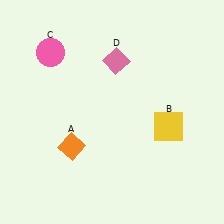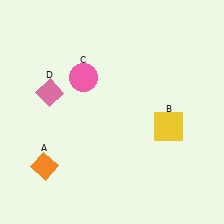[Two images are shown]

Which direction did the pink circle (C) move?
The pink circle (C) moved right.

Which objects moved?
The objects that moved are: the orange diamond (A), the pink circle (C), the pink diamond (D).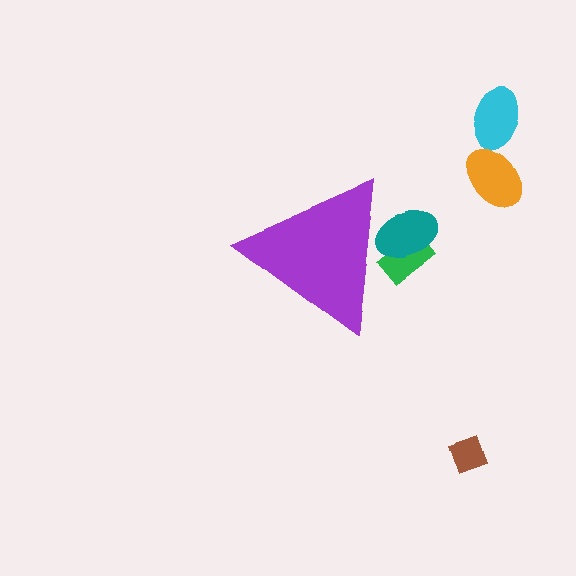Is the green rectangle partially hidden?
Yes, the green rectangle is partially hidden behind the purple triangle.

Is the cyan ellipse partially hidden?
No, the cyan ellipse is fully visible.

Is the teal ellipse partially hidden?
Yes, the teal ellipse is partially hidden behind the purple triangle.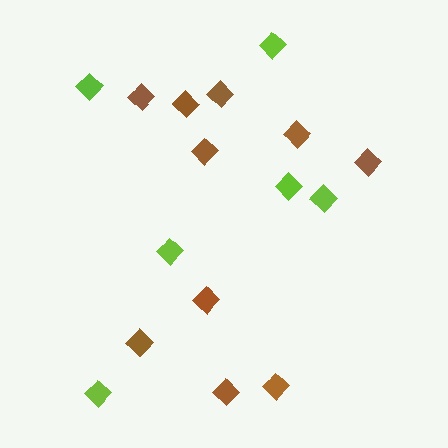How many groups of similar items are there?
There are 2 groups: one group of brown diamonds (10) and one group of lime diamonds (6).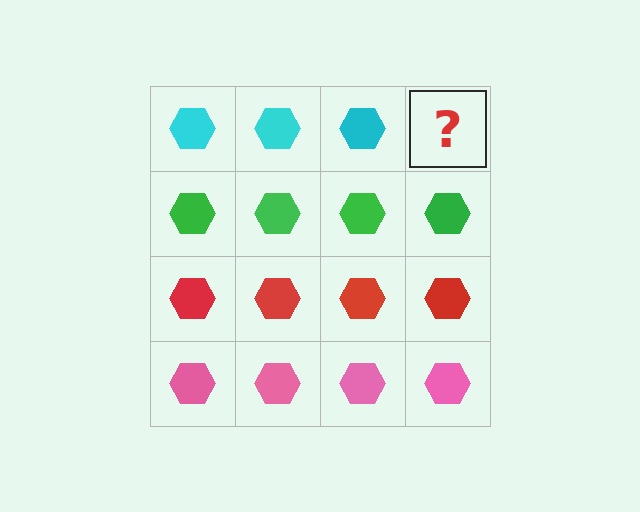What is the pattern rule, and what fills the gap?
The rule is that each row has a consistent color. The gap should be filled with a cyan hexagon.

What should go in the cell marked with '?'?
The missing cell should contain a cyan hexagon.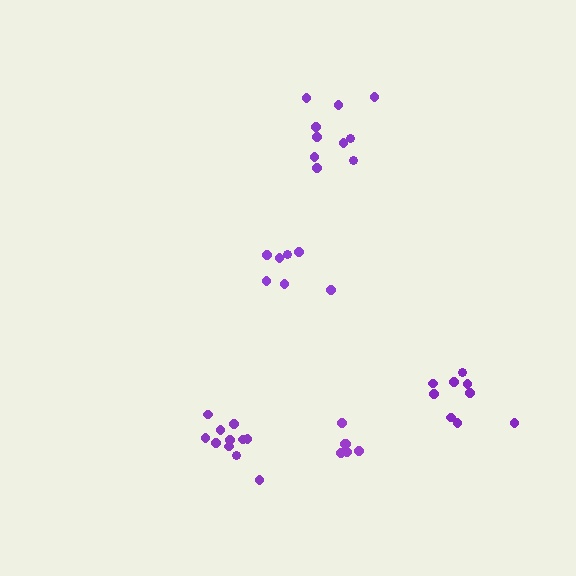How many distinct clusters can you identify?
There are 5 distinct clusters.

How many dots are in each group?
Group 1: 9 dots, Group 2: 6 dots, Group 3: 11 dots, Group 4: 10 dots, Group 5: 7 dots (43 total).